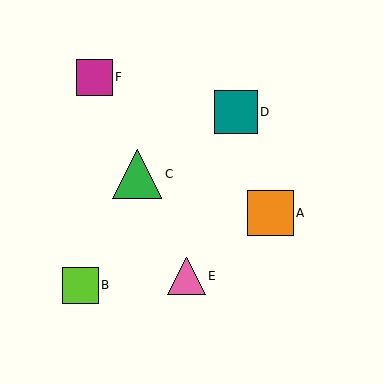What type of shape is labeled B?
Shape B is a lime square.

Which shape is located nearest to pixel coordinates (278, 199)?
The orange square (labeled A) at (271, 213) is nearest to that location.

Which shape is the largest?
The green triangle (labeled C) is the largest.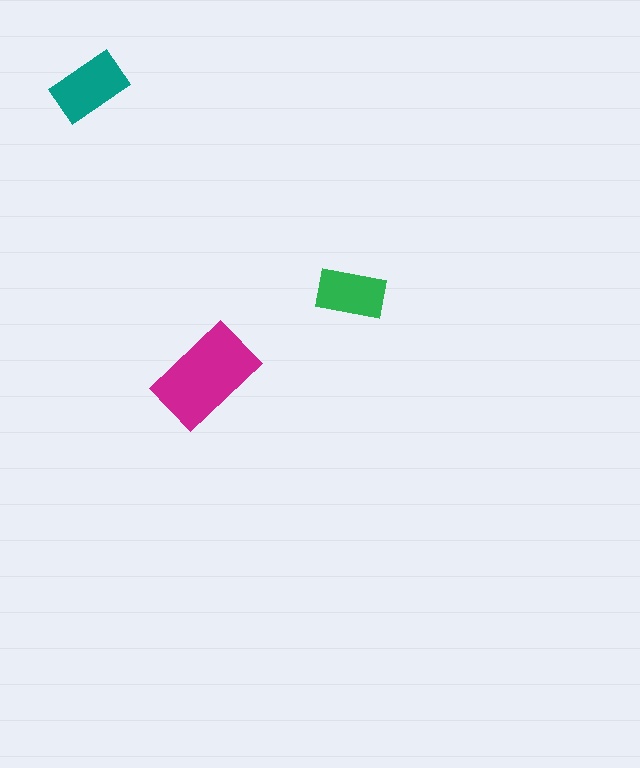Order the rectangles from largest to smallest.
the magenta one, the teal one, the green one.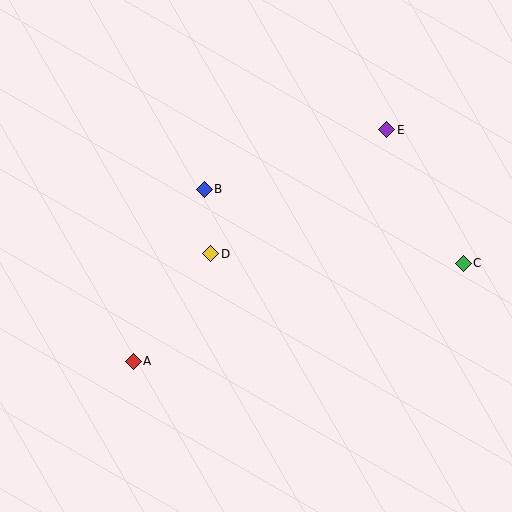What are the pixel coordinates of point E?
Point E is at (387, 130).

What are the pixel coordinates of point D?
Point D is at (211, 254).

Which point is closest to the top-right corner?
Point E is closest to the top-right corner.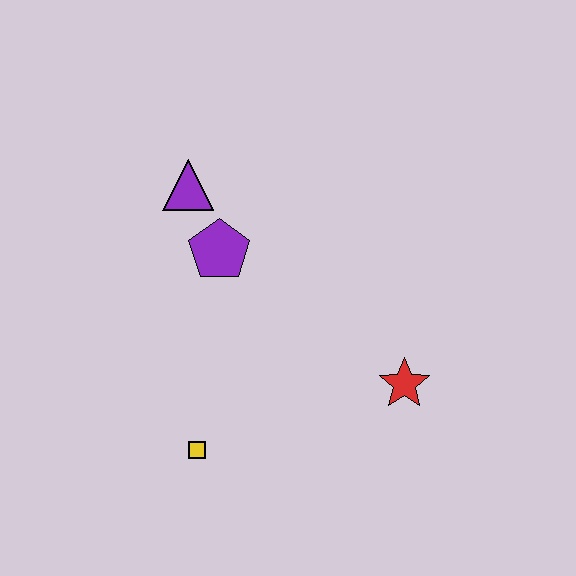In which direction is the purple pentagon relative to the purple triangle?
The purple pentagon is below the purple triangle.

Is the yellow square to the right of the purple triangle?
Yes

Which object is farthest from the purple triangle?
The red star is farthest from the purple triangle.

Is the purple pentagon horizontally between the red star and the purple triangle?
Yes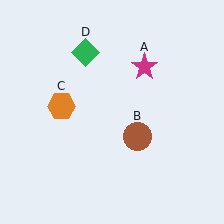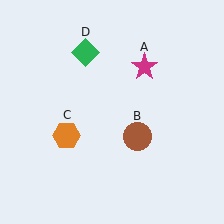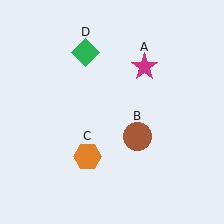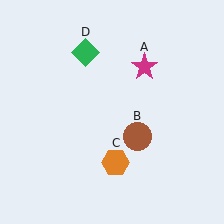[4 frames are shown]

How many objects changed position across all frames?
1 object changed position: orange hexagon (object C).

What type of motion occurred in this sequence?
The orange hexagon (object C) rotated counterclockwise around the center of the scene.